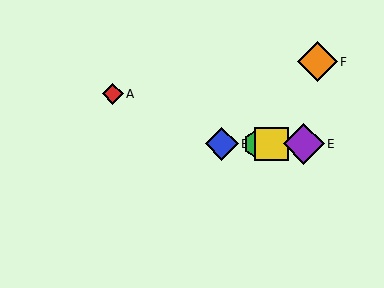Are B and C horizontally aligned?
Yes, both are at y≈144.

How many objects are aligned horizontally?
4 objects (B, C, D, E) are aligned horizontally.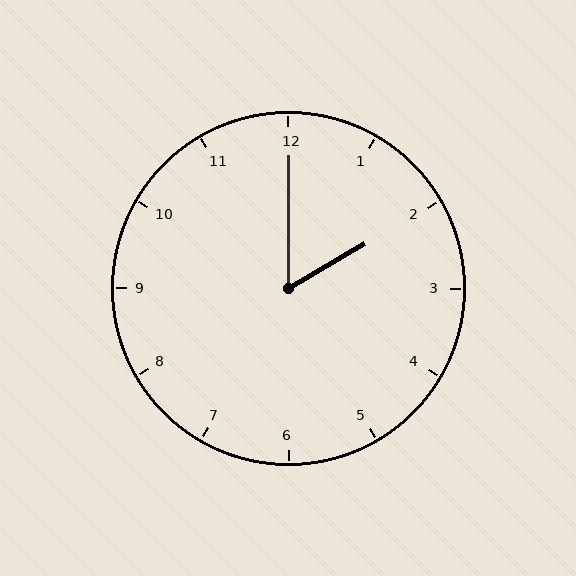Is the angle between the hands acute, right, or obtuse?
It is acute.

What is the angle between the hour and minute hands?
Approximately 60 degrees.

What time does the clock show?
2:00.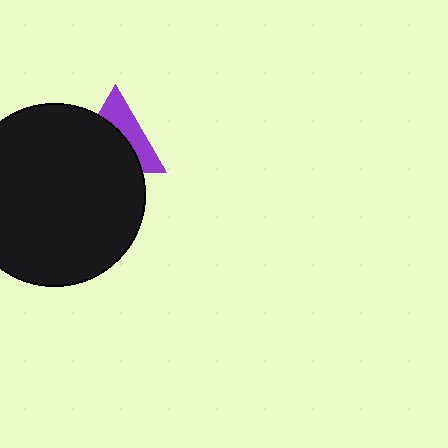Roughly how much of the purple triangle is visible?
A small part of it is visible (roughly 40%).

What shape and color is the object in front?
The object in front is a black circle.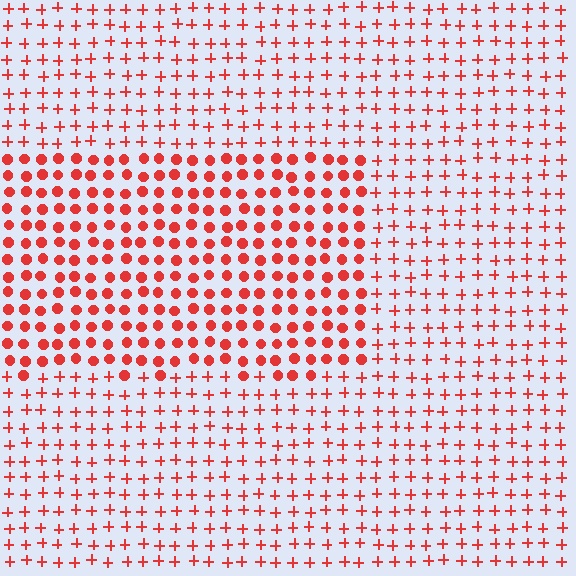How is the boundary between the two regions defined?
The boundary is defined by a change in element shape: circles inside vs. plus signs outside. All elements share the same color and spacing.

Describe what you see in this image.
The image is filled with small red elements arranged in a uniform grid. A rectangle-shaped region contains circles, while the surrounding area contains plus signs. The boundary is defined purely by the change in element shape.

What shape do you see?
I see a rectangle.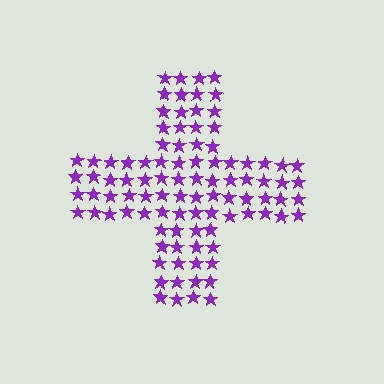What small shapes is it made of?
It is made of small stars.